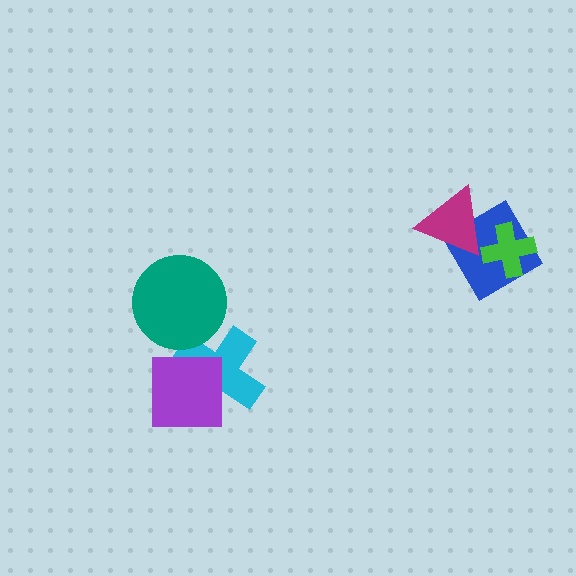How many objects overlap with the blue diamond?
2 objects overlap with the blue diamond.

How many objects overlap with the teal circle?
1 object overlaps with the teal circle.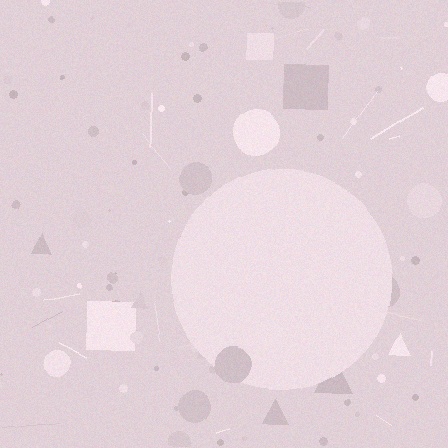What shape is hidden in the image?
A circle is hidden in the image.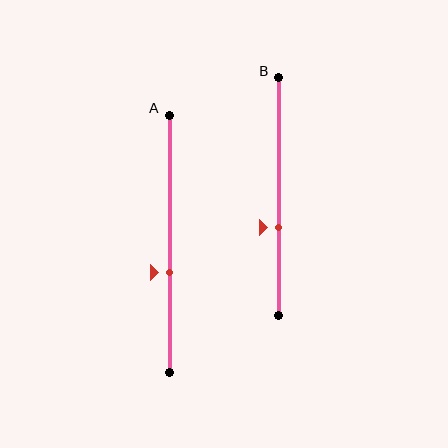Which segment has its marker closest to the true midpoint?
Segment A has its marker closest to the true midpoint.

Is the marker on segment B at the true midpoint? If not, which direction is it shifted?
No, the marker on segment B is shifted downward by about 13% of the segment length.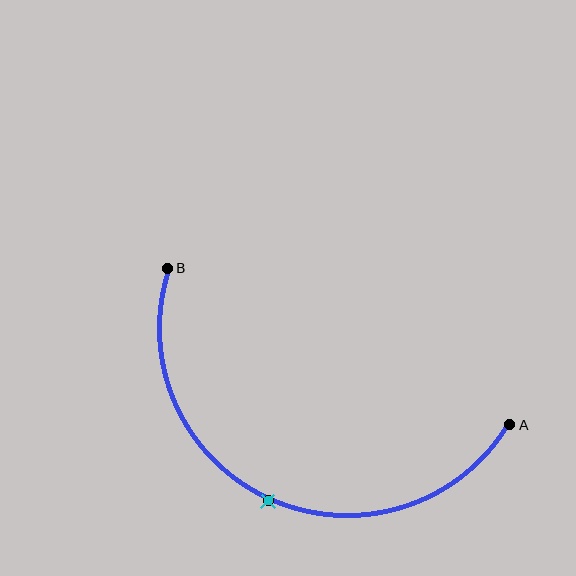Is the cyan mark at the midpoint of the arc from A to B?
Yes. The cyan mark lies on the arc at equal arc-length from both A and B — it is the arc midpoint.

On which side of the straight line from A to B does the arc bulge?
The arc bulges below the straight line connecting A and B.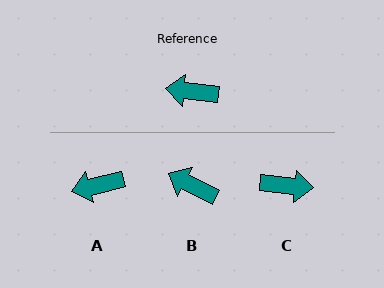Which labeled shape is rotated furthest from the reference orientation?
C, about 179 degrees away.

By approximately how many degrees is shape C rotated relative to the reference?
Approximately 179 degrees clockwise.